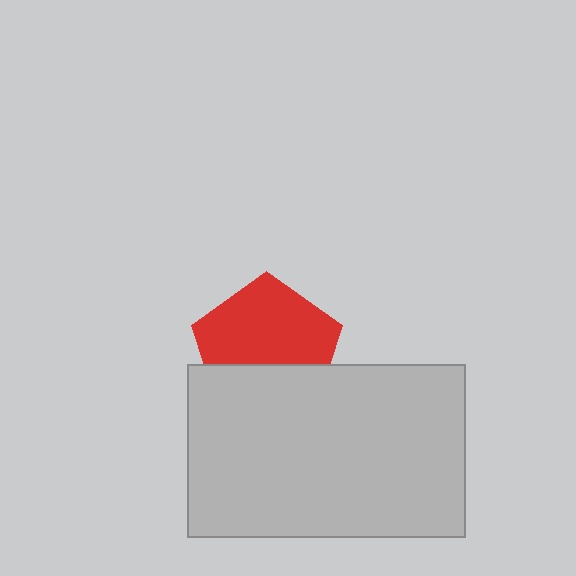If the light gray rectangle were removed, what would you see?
You would see the complete red pentagon.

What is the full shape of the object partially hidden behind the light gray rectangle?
The partially hidden object is a red pentagon.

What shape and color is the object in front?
The object in front is a light gray rectangle.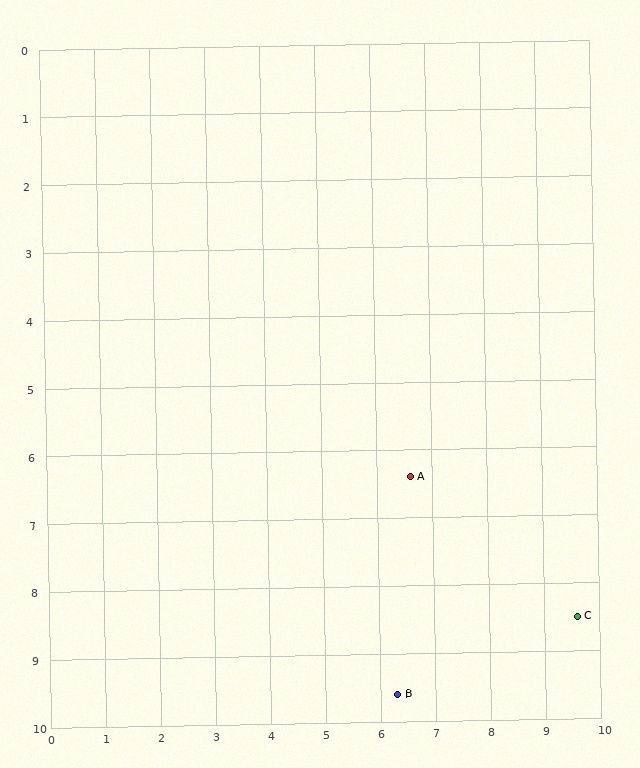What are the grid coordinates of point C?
Point C is at approximately (9.6, 8.5).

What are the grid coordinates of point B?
Point B is at approximately (6.3, 9.6).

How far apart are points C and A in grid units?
Points C and A are about 3.7 grid units apart.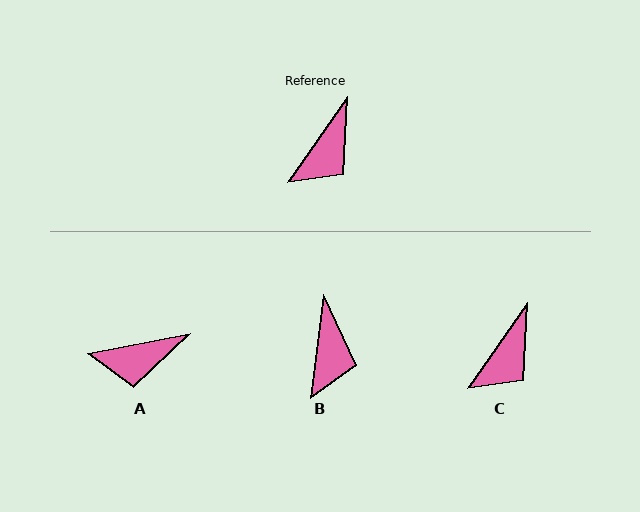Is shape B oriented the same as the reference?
No, it is off by about 28 degrees.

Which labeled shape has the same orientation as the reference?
C.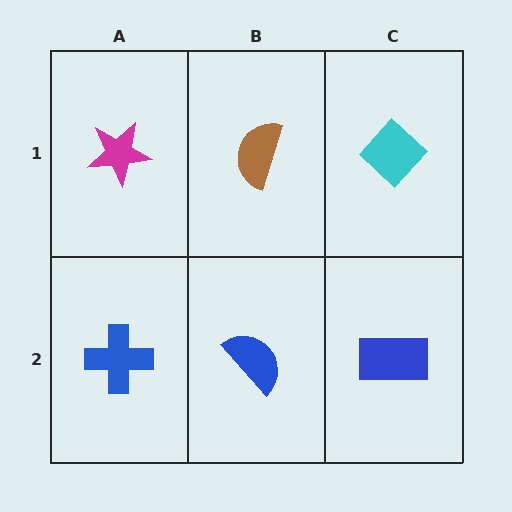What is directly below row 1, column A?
A blue cross.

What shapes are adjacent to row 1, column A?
A blue cross (row 2, column A), a brown semicircle (row 1, column B).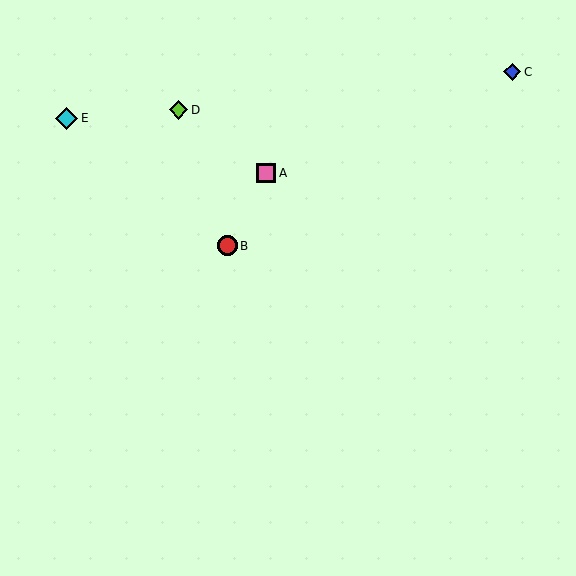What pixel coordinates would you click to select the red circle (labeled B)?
Click at (227, 246) to select the red circle B.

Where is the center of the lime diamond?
The center of the lime diamond is at (179, 110).